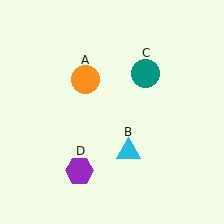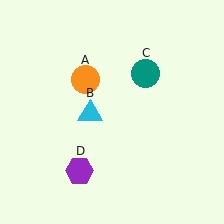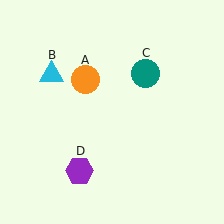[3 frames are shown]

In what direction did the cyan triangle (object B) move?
The cyan triangle (object B) moved up and to the left.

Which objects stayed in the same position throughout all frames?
Orange circle (object A) and teal circle (object C) and purple hexagon (object D) remained stationary.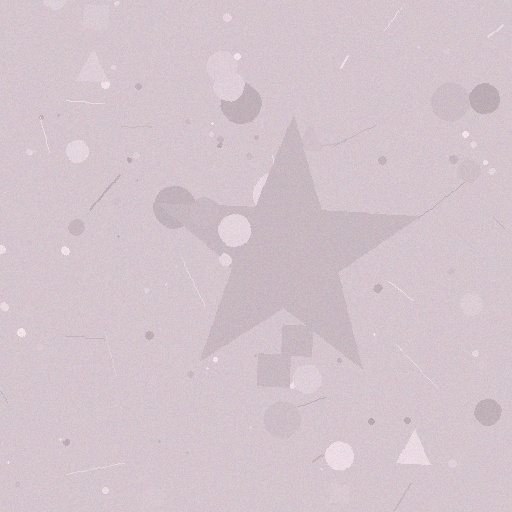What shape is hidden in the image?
A star is hidden in the image.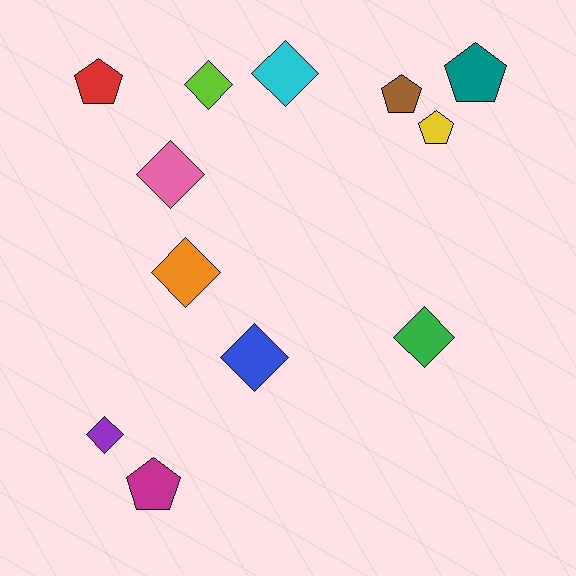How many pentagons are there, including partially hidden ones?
There are 5 pentagons.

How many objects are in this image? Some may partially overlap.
There are 12 objects.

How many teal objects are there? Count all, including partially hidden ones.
There is 1 teal object.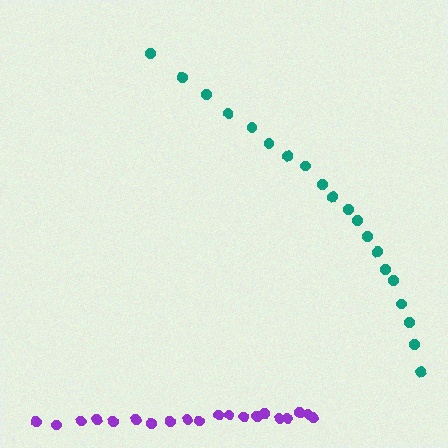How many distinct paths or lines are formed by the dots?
There are 2 distinct paths.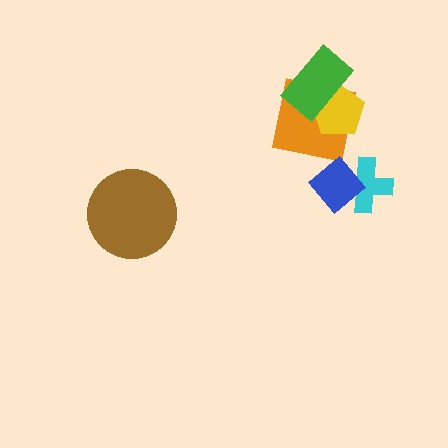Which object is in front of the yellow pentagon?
The green rectangle is in front of the yellow pentagon.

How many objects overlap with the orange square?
3 objects overlap with the orange square.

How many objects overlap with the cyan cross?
1 object overlaps with the cyan cross.